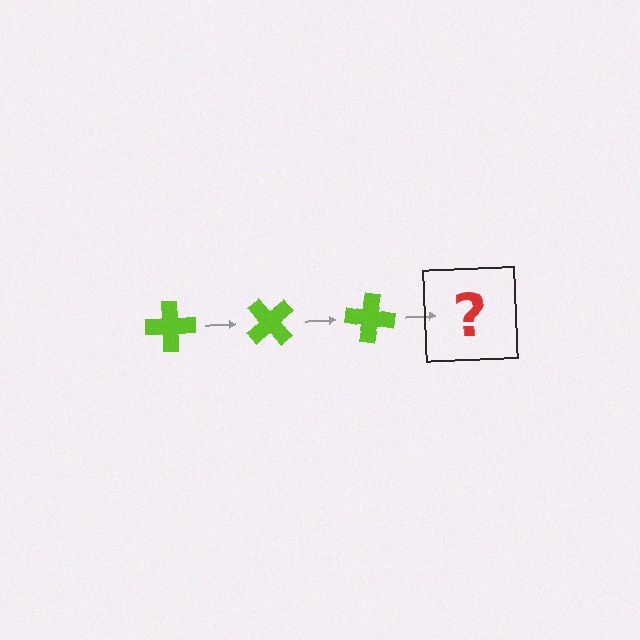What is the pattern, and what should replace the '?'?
The pattern is that the cross rotates 50 degrees each step. The '?' should be a lime cross rotated 150 degrees.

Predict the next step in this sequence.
The next step is a lime cross rotated 150 degrees.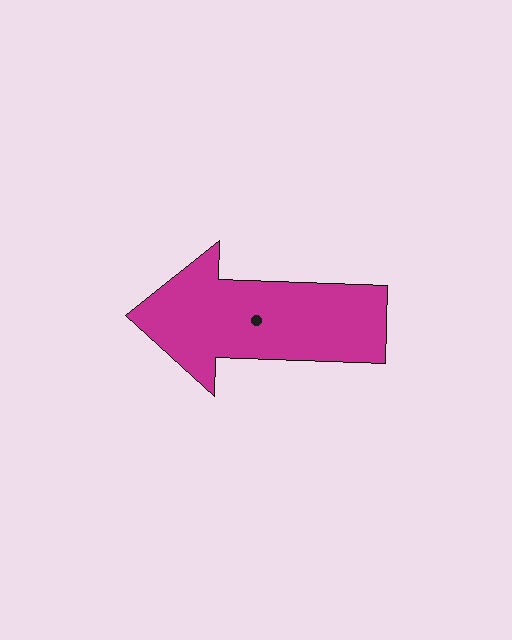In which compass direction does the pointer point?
West.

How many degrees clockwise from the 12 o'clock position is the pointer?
Approximately 272 degrees.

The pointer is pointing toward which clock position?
Roughly 9 o'clock.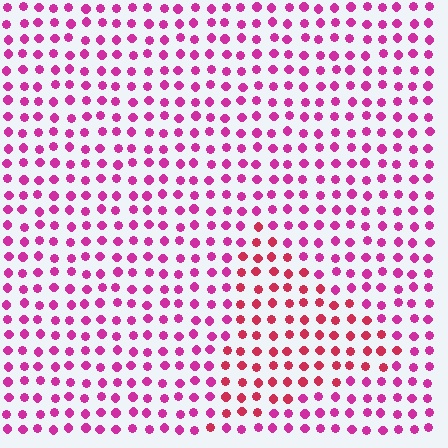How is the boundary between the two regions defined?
The boundary is defined purely by a slight shift in hue (about 30 degrees). Spacing, size, and orientation are identical on both sides.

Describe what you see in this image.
The image is filled with small magenta elements in a uniform arrangement. A triangle-shaped region is visible where the elements are tinted to a slightly different hue, forming a subtle color boundary.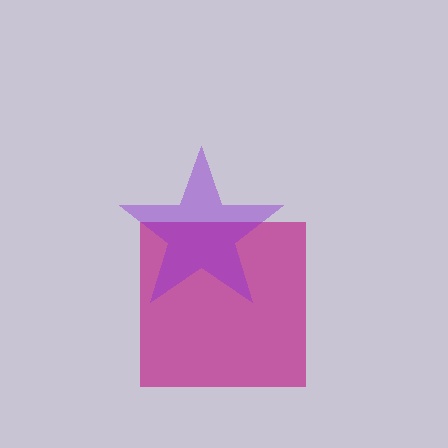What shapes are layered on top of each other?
The layered shapes are: a magenta square, a purple star.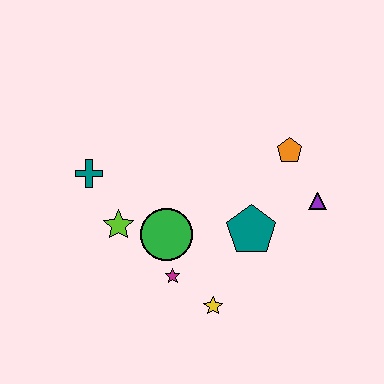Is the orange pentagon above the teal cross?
Yes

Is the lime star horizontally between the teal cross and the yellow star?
Yes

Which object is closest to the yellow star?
The magenta star is closest to the yellow star.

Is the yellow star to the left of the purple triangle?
Yes